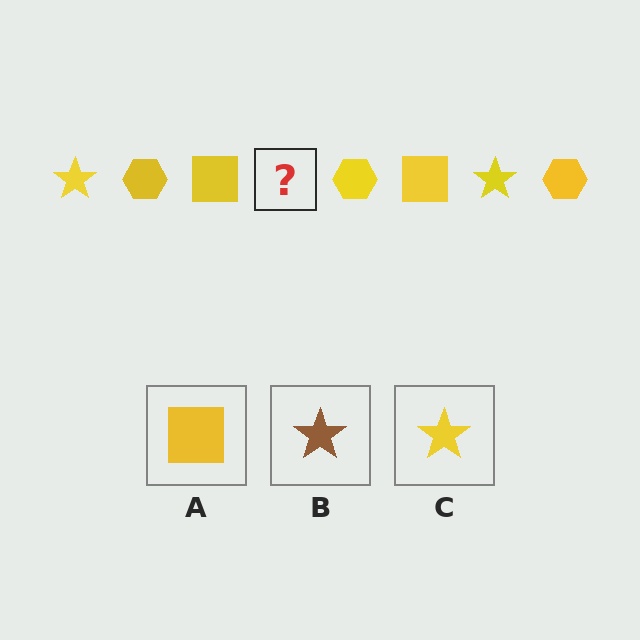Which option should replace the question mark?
Option C.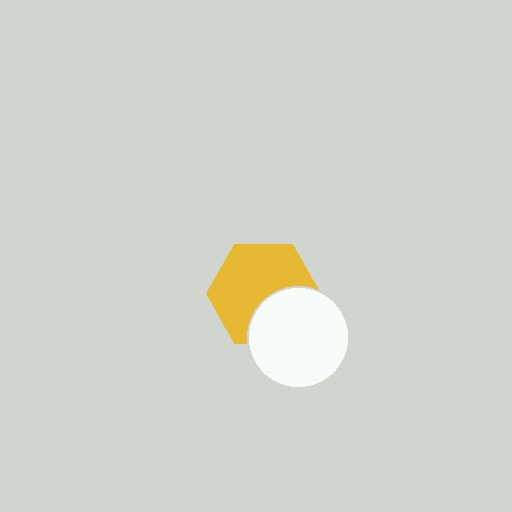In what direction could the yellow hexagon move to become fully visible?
The yellow hexagon could move up. That would shift it out from behind the white circle entirely.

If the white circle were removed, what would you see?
You would see the complete yellow hexagon.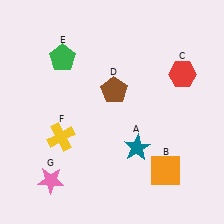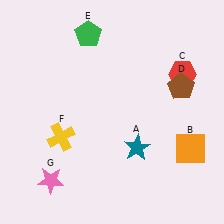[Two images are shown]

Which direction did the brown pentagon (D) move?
The brown pentagon (D) moved right.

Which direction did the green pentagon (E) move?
The green pentagon (E) moved right.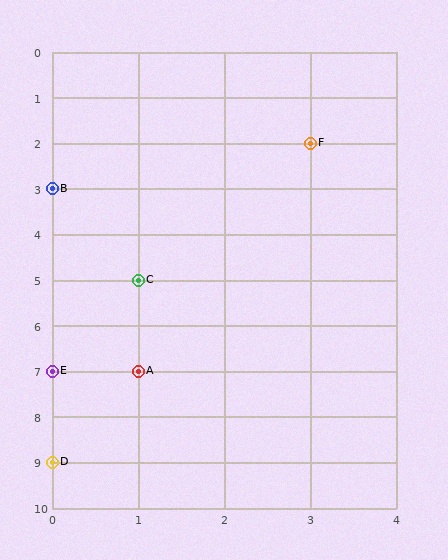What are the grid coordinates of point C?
Point C is at grid coordinates (1, 5).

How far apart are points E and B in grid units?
Points E and B are 4 rows apart.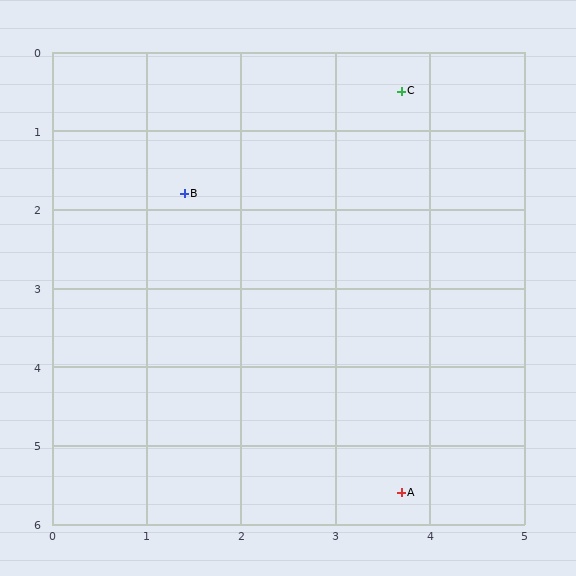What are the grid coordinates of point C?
Point C is at approximately (3.7, 0.5).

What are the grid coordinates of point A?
Point A is at approximately (3.7, 5.6).